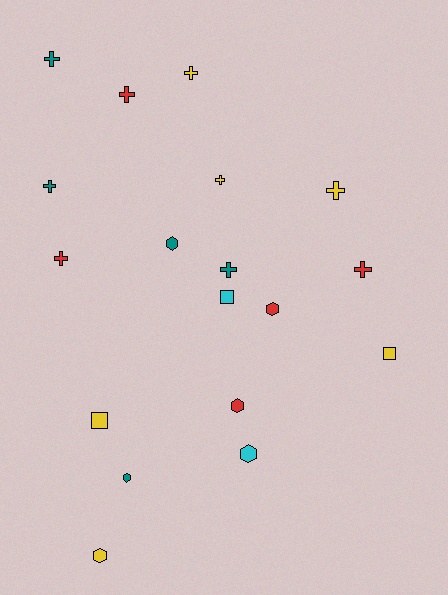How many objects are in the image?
There are 18 objects.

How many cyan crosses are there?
There are no cyan crosses.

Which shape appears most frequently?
Cross, with 9 objects.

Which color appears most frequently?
Yellow, with 6 objects.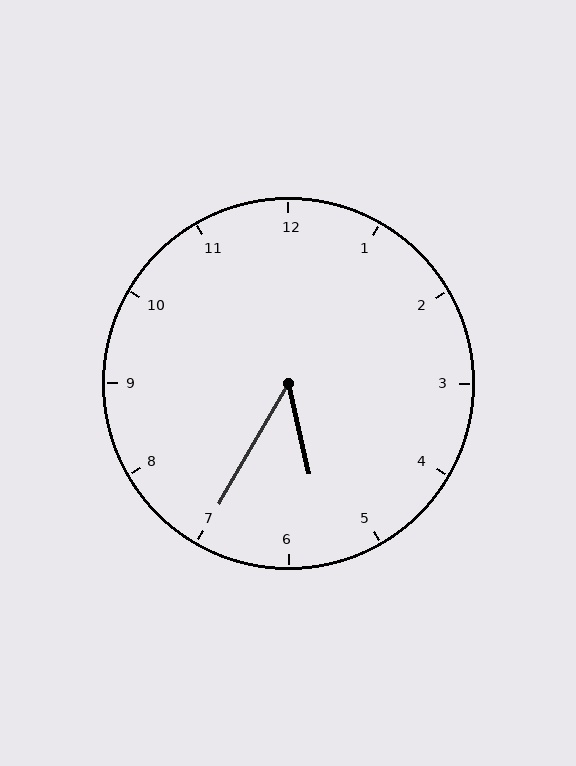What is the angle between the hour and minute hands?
Approximately 42 degrees.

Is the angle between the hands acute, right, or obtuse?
It is acute.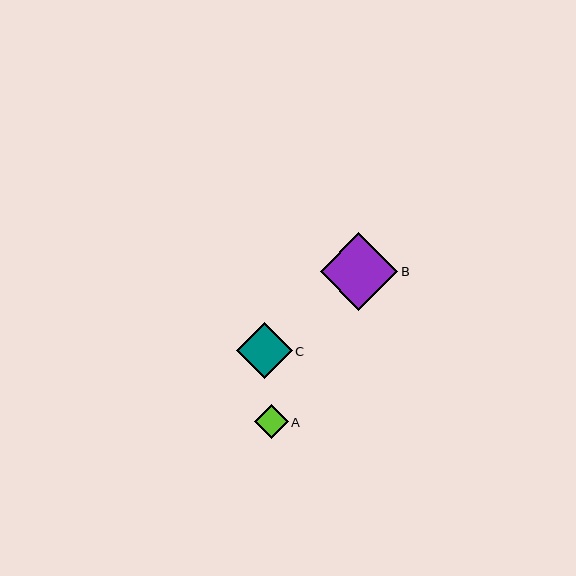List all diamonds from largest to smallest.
From largest to smallest: B, C, A.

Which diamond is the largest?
Diamond B is the largest with a size of approximately 78 pixels.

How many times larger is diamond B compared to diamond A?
Diamond B is approximately 2.3 times the size of diamond A.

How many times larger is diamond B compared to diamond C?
Diamond B is approximately 1.4 times the size of diamond C.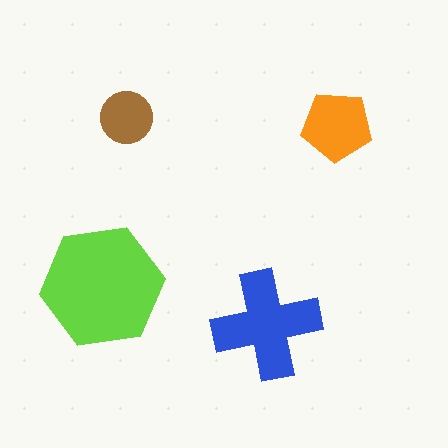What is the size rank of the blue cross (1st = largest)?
2nd.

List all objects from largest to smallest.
The lime hexagon, the blue cross, the orange pentagon, the brown circle.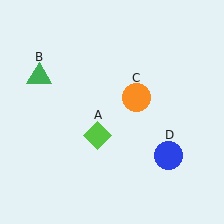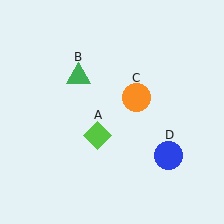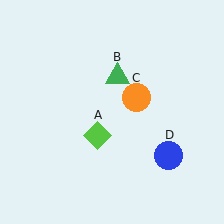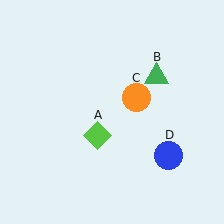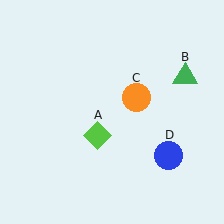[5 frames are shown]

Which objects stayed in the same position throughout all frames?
Lime diamond (object A) and orange circle (object C) and blue circle (object D) remained stationary.